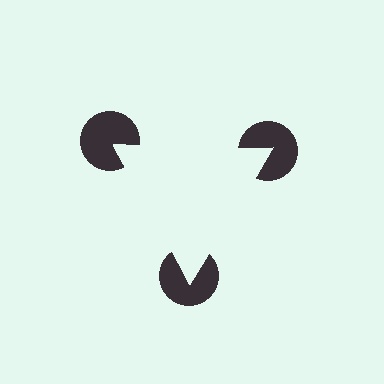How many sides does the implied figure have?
3 sides.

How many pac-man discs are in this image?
There are 3 — one at each vertex of the illusory triangle.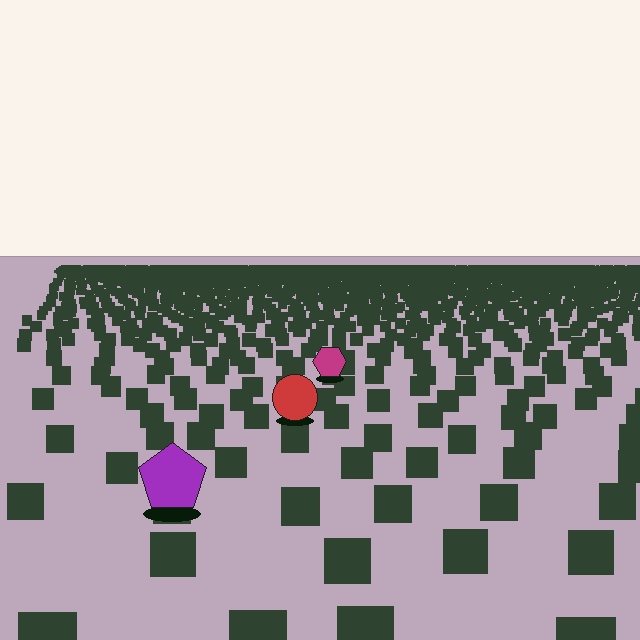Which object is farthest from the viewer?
The magenta hexagon is farthest from the viewer. It appears smaller and the ground texture around it is denser.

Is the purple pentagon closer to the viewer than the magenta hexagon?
Yes. The purple pentagon is closer — you can tell from the texture gradient: the ground texture is coarser near it.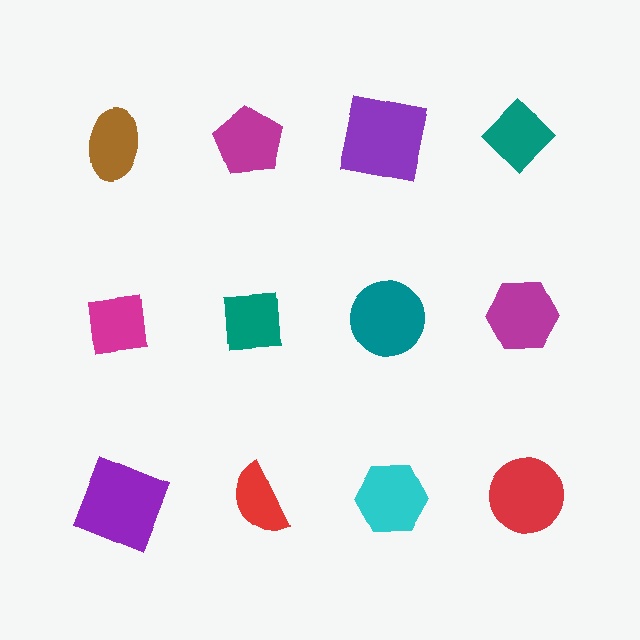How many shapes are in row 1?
4 shapes.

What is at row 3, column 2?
A red semicircle.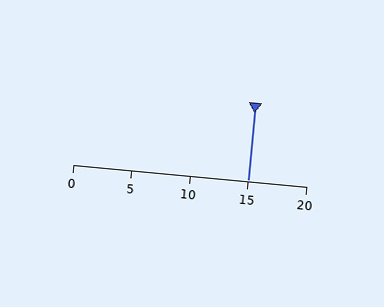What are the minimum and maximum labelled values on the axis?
The axis runs from 0 to 20.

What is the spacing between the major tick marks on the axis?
The major ticks are spaced 5 apart.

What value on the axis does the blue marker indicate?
The marker indicates approximately 15.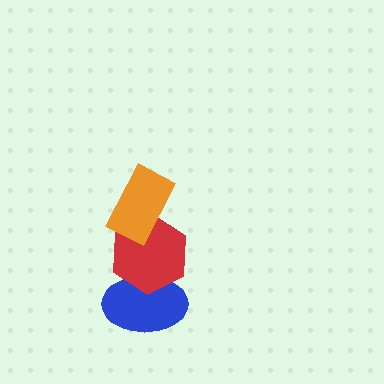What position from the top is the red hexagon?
The red hexagon is 2nd from the top.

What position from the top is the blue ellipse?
The blue ellipse is 3rd from the top.